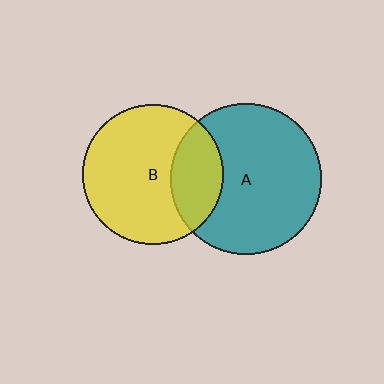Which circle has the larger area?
Circle A (teal).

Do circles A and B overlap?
Yes.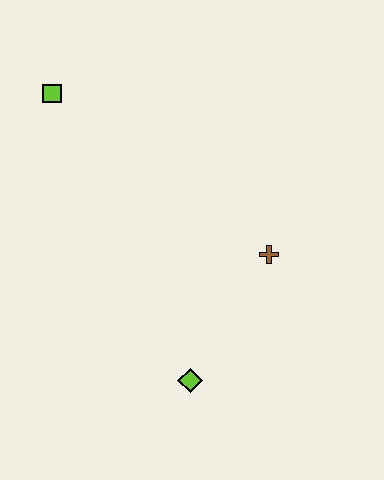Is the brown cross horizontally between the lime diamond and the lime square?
No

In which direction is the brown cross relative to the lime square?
The brown cross is to the right of the lime square.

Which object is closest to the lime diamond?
The brown cross is closest to the lime diamond.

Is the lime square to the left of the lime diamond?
Yes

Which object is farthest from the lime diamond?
The lime square is farthest from the lime diamond.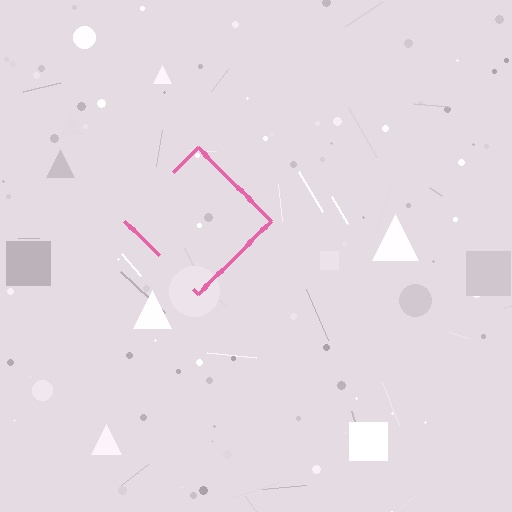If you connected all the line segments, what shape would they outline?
They would outline a diamond.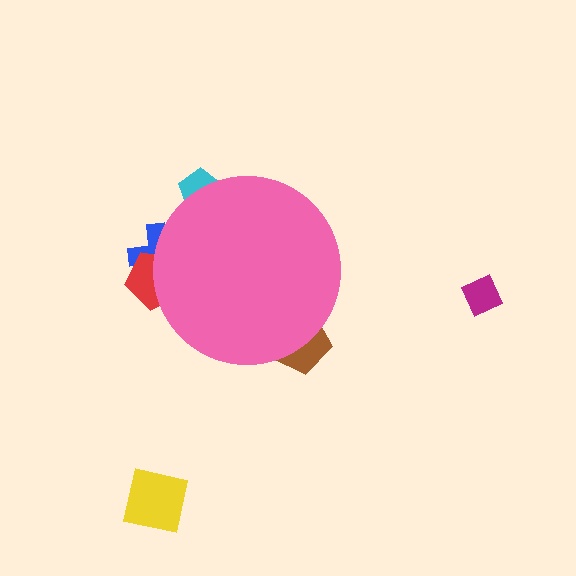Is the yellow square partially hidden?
No, the yellow square is fully visible.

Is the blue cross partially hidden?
Yes, the blue cross is partially hidden behind the pink circle.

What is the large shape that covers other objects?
A pink circle.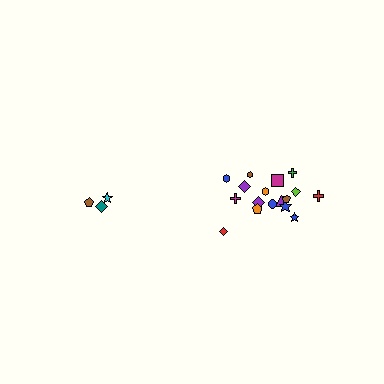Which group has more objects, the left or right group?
The right group.